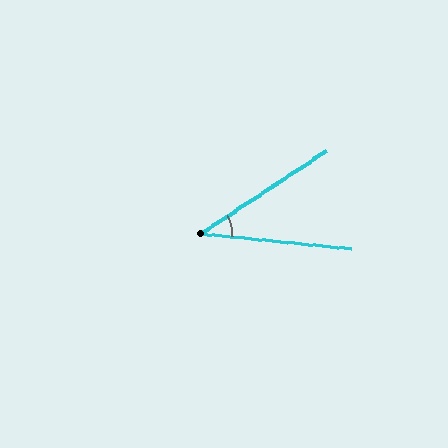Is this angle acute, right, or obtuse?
It is acute.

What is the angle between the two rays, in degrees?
Approximately 39 degrees.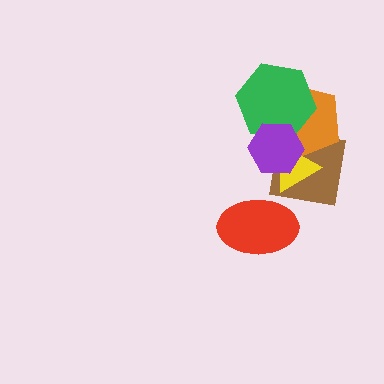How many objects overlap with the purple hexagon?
4 objects overlap with the purple hexagon.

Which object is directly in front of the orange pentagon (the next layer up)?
The yellow triangle is directly in front of the orange pentagon.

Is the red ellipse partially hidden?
No, no other shape covers it.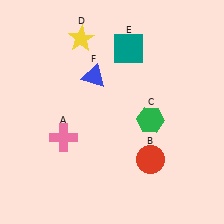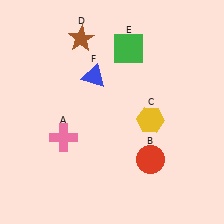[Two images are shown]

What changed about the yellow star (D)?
In Image 1, D is yellow. In Image 2, it changed to brown.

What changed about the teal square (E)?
In Image 1, E is teal. In Image 2, it changed to green.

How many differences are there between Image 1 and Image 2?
There are 3 differences between the two images.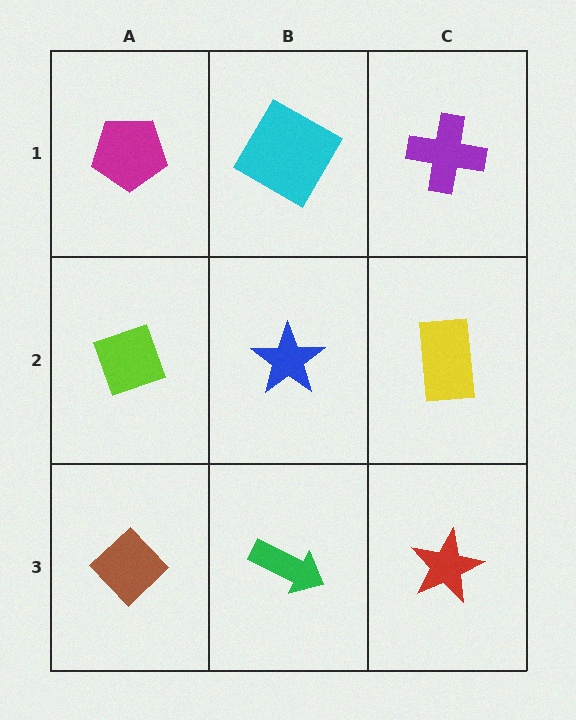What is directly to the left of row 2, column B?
A lime diamond.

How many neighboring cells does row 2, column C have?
3.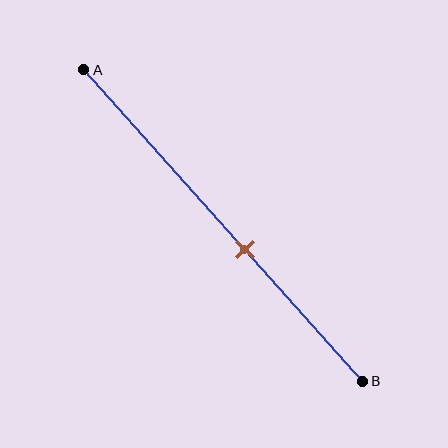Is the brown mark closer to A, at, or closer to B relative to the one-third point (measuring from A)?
The brown mark is closer to point B than the one-third point of segment AB.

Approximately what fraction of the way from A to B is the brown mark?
The brown mark is approximately 60% of the way from A to B.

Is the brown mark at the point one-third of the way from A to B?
No, the mark is at about 60% from A, not at the 33% one-third point.